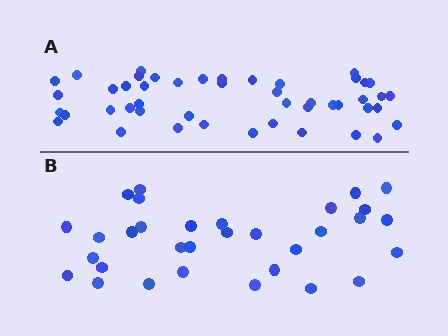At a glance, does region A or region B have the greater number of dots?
Region A (the top region) has more dots.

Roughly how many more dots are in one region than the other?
Region A has approximately 15 more dots than region B.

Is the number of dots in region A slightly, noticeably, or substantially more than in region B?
Region A has substantially more. The ratio is roughly 1.5 to 1.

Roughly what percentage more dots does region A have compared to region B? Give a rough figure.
About 45% more.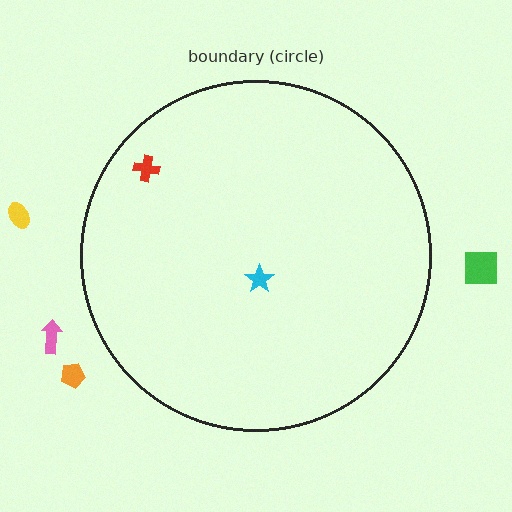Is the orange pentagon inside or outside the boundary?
Outside.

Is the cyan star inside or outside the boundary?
Inside.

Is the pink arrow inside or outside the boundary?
Outside.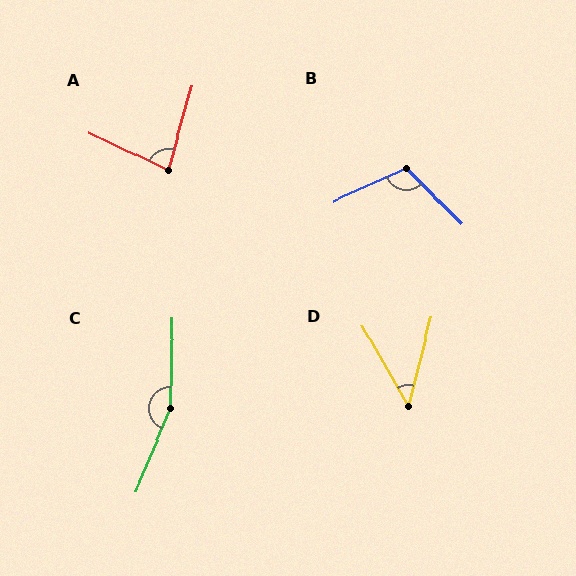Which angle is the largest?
C, at approximately 159 degrees.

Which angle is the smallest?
D, at approximately 44 degrees.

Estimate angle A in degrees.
Approximately 80 degrees.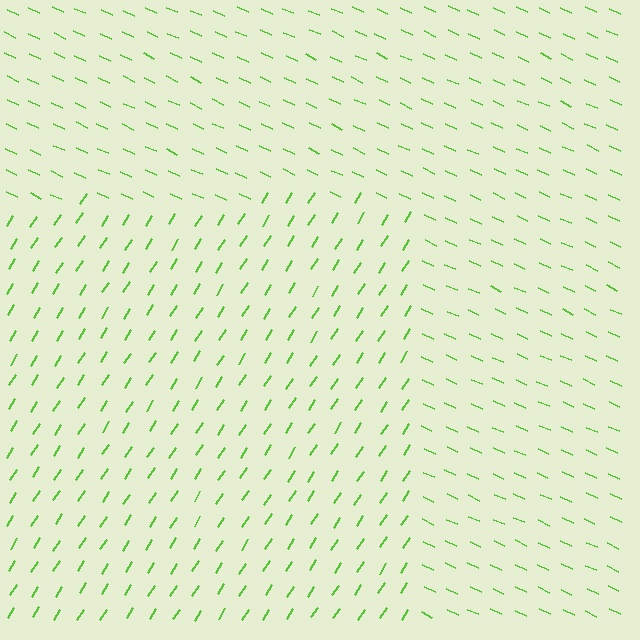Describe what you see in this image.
The image is filled with small lime line segments. A rectangle region in the image has lines oriented differently from the surrounding lines, creating a visible texture boundary.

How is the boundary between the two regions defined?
The boundary is defined purely by a change in line orientation (approximately 82 degrees difference). All lines are the same color and thickness.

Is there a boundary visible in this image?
Yes, there is a texture boundary formed by a change in line orientation.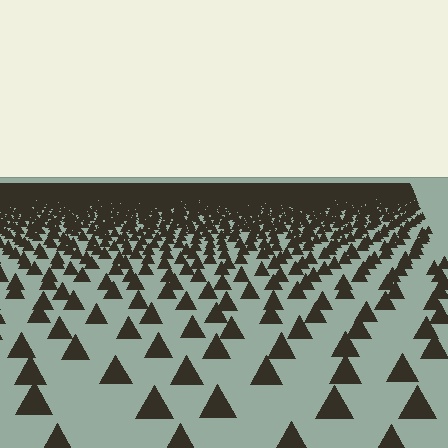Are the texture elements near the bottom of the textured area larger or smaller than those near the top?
Larger. Near the bottom, elements are closer to the viewer and appear at a bigger on-screen size.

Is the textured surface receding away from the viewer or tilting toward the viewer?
The surface is receding away from the viewer. Texture elements get smaller and denser toward the top.